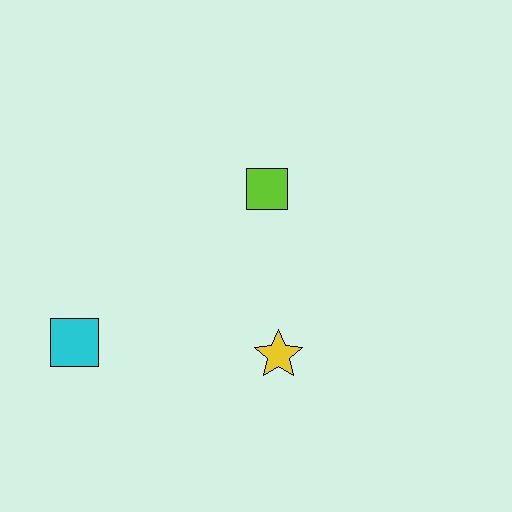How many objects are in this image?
There are 3 objects.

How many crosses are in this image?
There are no crosses.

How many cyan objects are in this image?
There is 1 cyan object.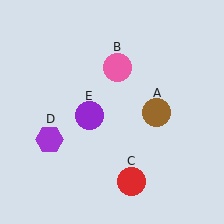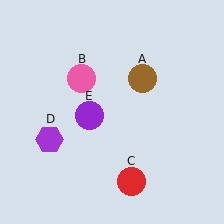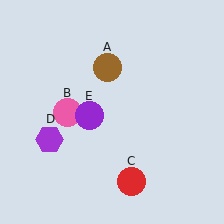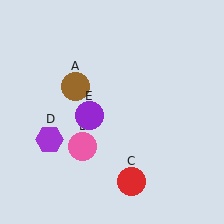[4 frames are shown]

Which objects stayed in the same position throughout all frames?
Red circle (object C) and purple hexagon (object D) and purple circle (object E) remained stationary.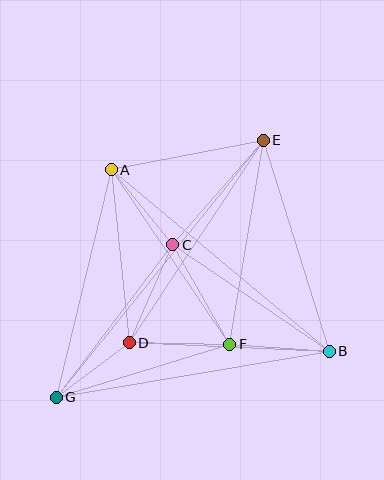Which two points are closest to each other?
Points D and G are closest to each other.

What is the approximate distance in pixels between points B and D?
The distance between B and D is approximately 200 pixels.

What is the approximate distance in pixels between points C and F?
The distance between C and F is approximately 114 pixels.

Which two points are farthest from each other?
Points E and G are farthest from each other.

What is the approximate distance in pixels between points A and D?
The distance between A and D is approximately 174 pixels.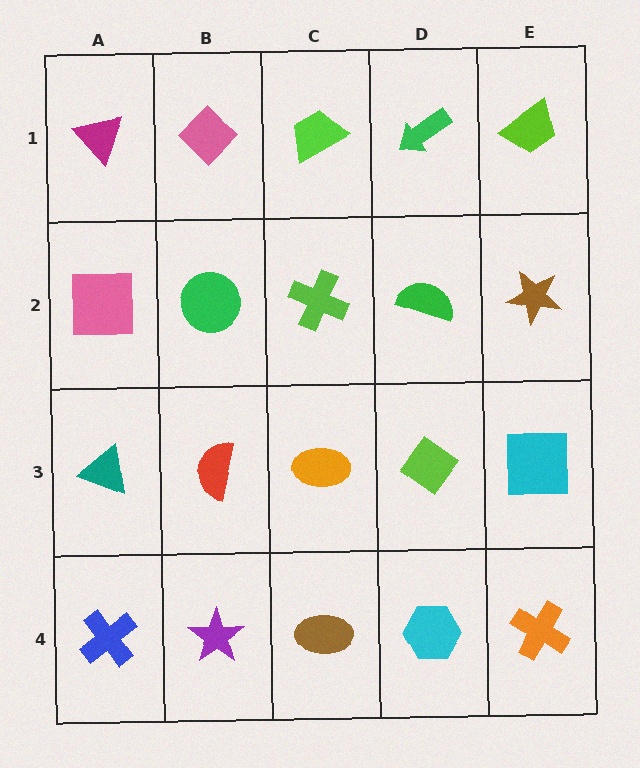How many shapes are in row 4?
5 shapes.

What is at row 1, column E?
A lime trapezoid.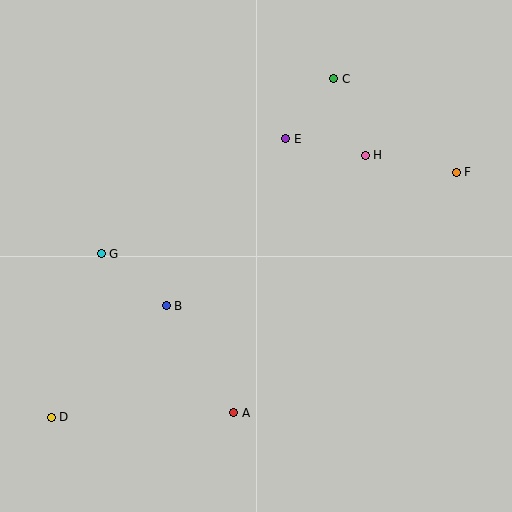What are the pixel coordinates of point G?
Point G is at (101, 254).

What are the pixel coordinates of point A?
Point A is at (234, 413).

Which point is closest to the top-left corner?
Point G is closest to the top-left corner.